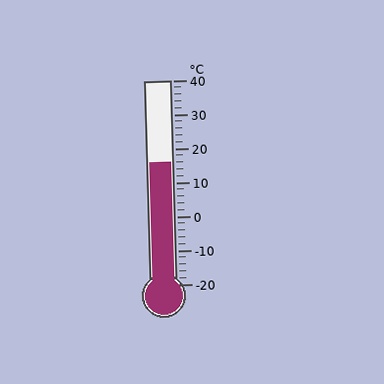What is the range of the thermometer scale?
The thermometer scale ranges from -20°C to 40°C.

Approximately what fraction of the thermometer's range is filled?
The thermometer is filled to approximately 60% of its range.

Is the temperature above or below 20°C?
The temperature is below 20°C.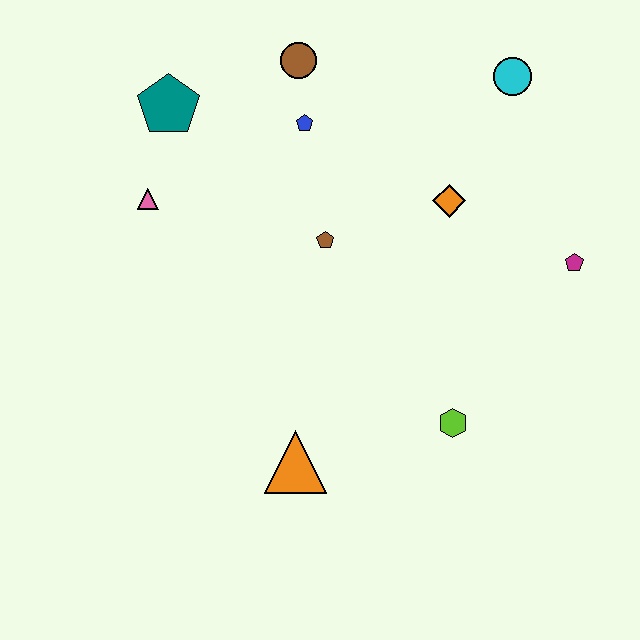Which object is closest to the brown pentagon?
The blue pentagon is closest to the brown pentagon.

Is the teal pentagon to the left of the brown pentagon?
Yes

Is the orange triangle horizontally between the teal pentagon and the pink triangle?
No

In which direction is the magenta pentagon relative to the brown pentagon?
The magenta pentagon is to the right of the brown pentagon.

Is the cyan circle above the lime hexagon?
Yes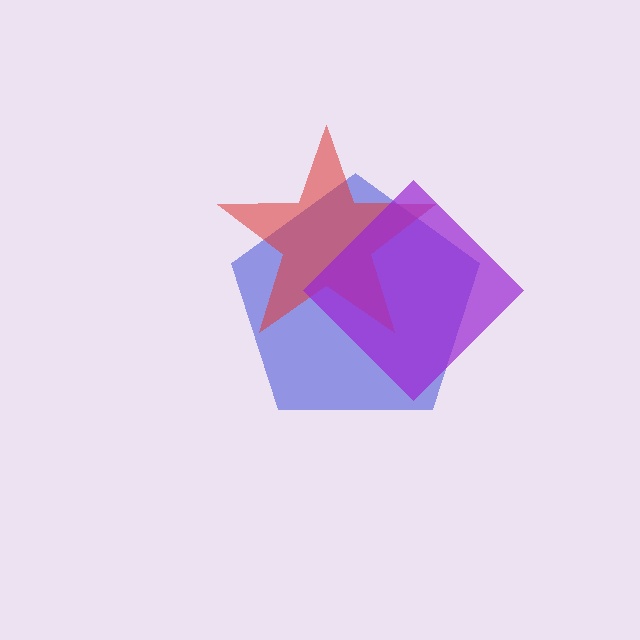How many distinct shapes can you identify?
There are 3 distinct shapes: a blue pentagon, a red star, a purple diamond.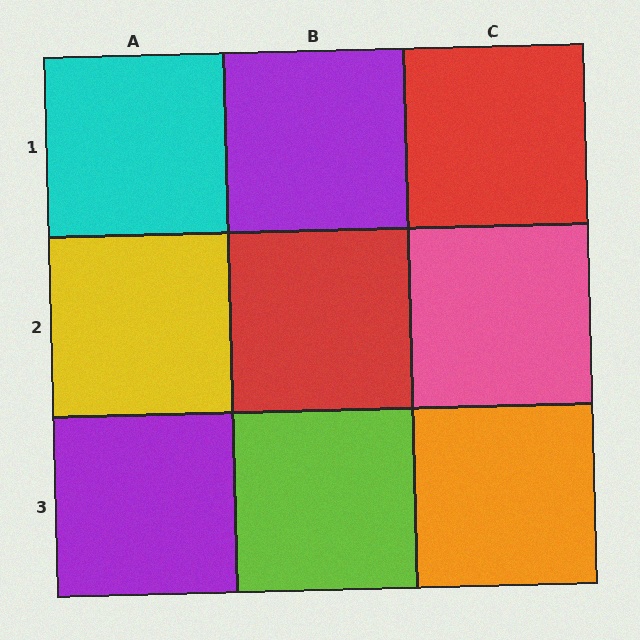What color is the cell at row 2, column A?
Yellow.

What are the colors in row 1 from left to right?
Cyan, purple, red.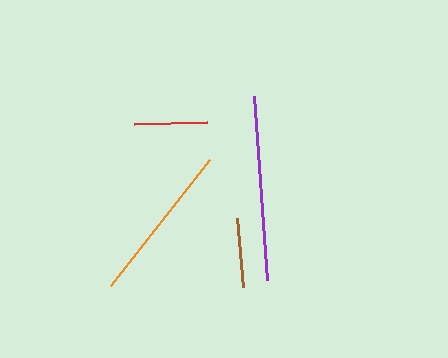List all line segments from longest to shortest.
From longest to shortest: purple, orange, red, brown.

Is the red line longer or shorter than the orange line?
The orange line is longer than the red line.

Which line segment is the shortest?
The brown line is the shortest at approximately 69 pixels.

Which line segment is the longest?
The purple line is the longest at approximately 185 pixels.